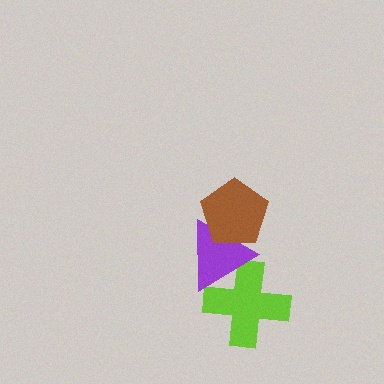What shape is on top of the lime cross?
The purple triangle is on top of the lime cross.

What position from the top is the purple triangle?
The purple triangle is 2nd from the top.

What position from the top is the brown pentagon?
The brown pentagon is 1st from the top.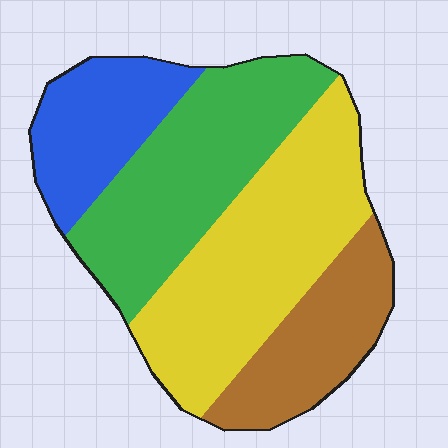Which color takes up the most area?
Yellow, at roughly 35%.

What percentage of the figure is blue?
Blue takes up about one sixth (1/6) of the figure.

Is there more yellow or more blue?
Yellow.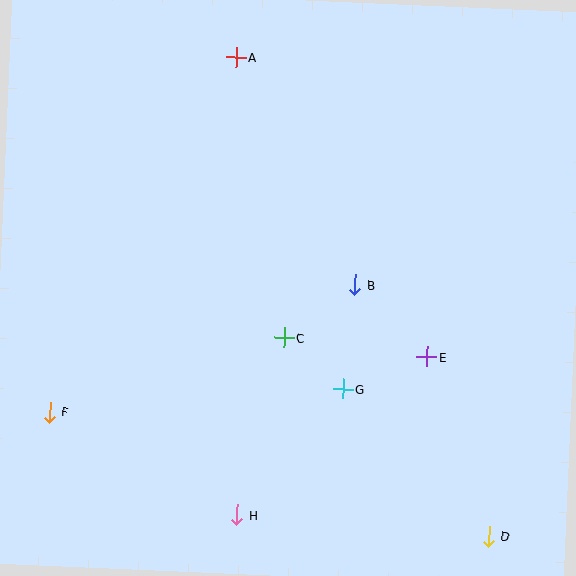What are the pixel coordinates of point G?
Point G is at (343, 389).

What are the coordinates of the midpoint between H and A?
The midpoint between H and A is at (237, 286).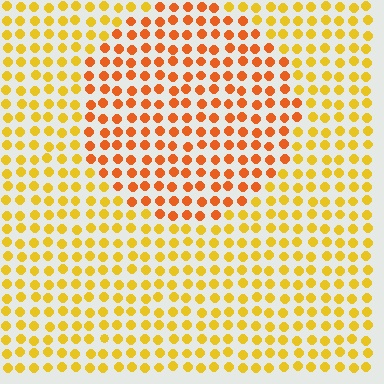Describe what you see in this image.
The image is filled with small yellow elements in a uniform arrangement. A circle-shaped region is visible where the elements are tinted to a slightly different hue, forming a subtle color boundary.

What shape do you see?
I see a circle.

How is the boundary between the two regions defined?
The boundary is defined purely by a slight shift in hue (about 30 degrees). Spacing, size, and orientation are identical on both sides.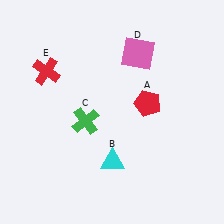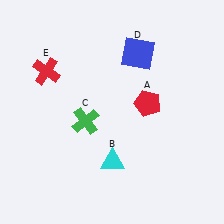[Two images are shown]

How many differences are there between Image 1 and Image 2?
There is 1 difference between the two images.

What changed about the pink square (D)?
In Image 1, D is pink. In Image 2, it changed to blue.